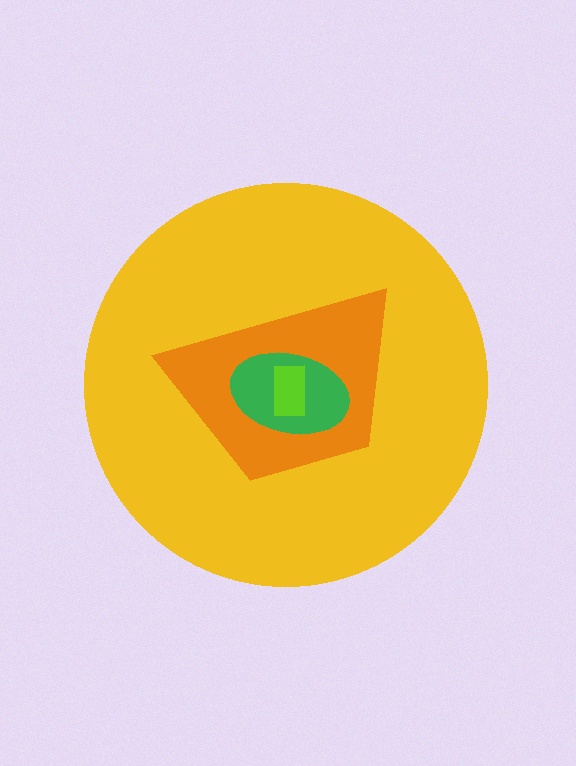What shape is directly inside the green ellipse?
The lime rectangle.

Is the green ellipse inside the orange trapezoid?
Yes.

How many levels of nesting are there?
4.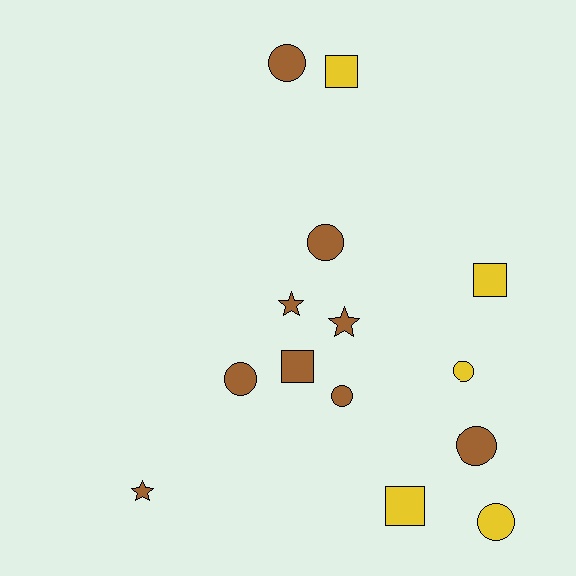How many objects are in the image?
There are 14 objects.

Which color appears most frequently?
Brown, with 9 objects.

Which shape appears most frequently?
Circle, with 7 objects.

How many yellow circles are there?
There are 2 yellow circles.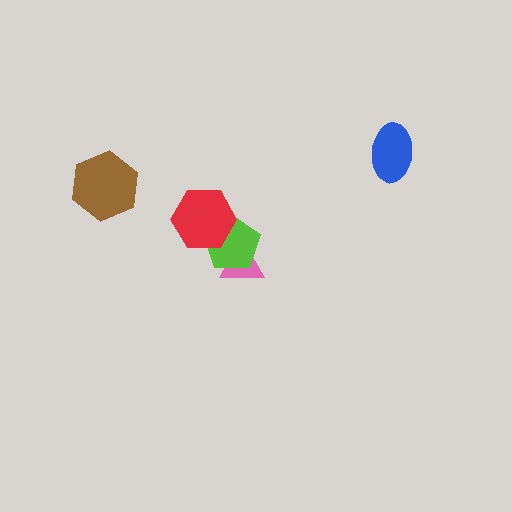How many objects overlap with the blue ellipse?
0 objects overlap with the blue ellipse.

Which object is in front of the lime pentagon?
The red hexagon is in front of the lime pentagon.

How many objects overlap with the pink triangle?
1 object overlaps with the pink triangle.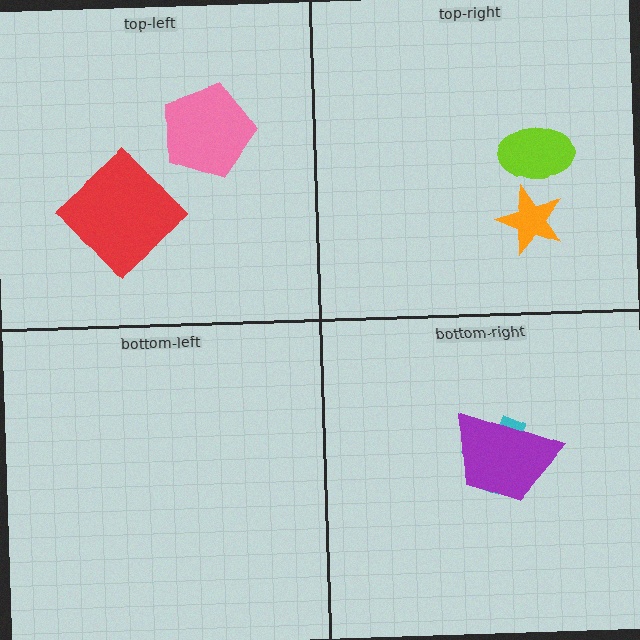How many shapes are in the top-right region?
2.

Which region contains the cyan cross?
The bottom-right region.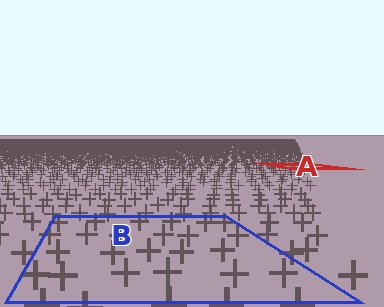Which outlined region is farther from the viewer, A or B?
Region A is farther from the viewer — the texture elements inside it appear smaller and more densely packed.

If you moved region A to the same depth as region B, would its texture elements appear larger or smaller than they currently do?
They would appear larger. At a closer depth, the same texture elements are projected at a bigger on-screen size.